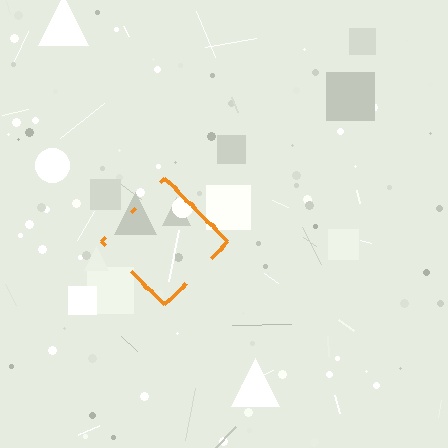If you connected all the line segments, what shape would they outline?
They would outline a diamond.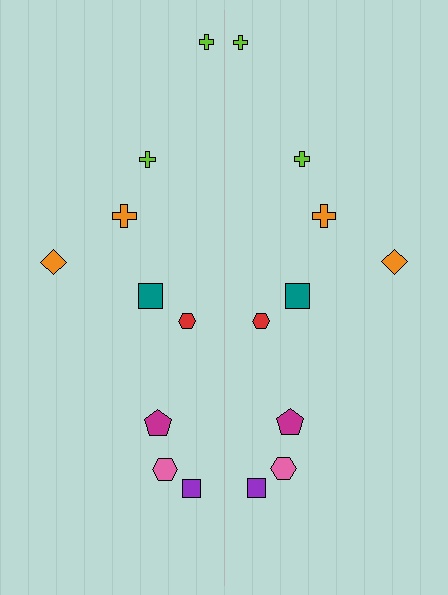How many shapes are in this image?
There are 18 shapes in this image.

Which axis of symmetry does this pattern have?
The pattern has a vertical axis of symmetry running through the center of the image.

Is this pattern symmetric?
Yes, this pattern has bilateral (reflection) symmetry.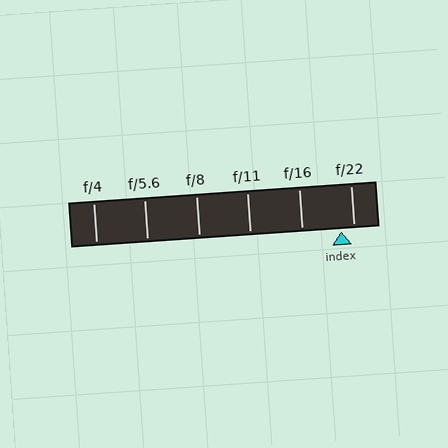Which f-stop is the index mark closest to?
The index mark is closest to f/22.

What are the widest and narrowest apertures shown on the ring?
The widest aperture shown is f/4 and the narrowest is f/22.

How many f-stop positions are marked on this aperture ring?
There are 6 f-stop positions marked.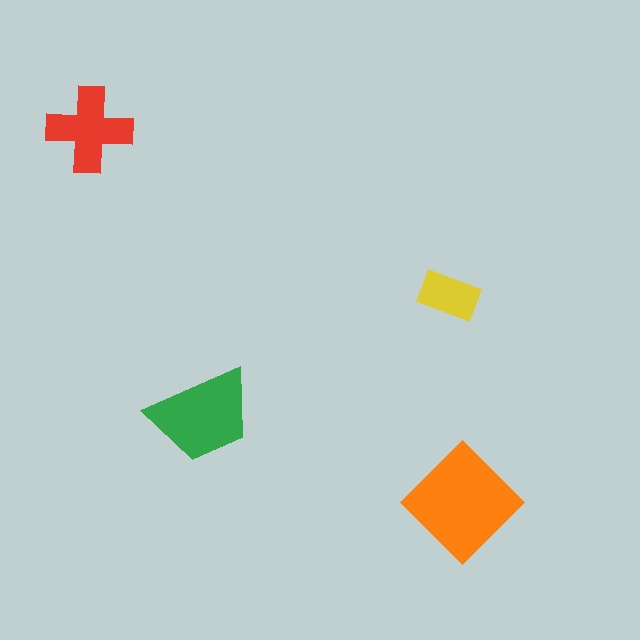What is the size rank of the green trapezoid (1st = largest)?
2nd.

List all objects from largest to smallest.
The orange diamond, the green trapezoid, the red cross, the yellow rectangle.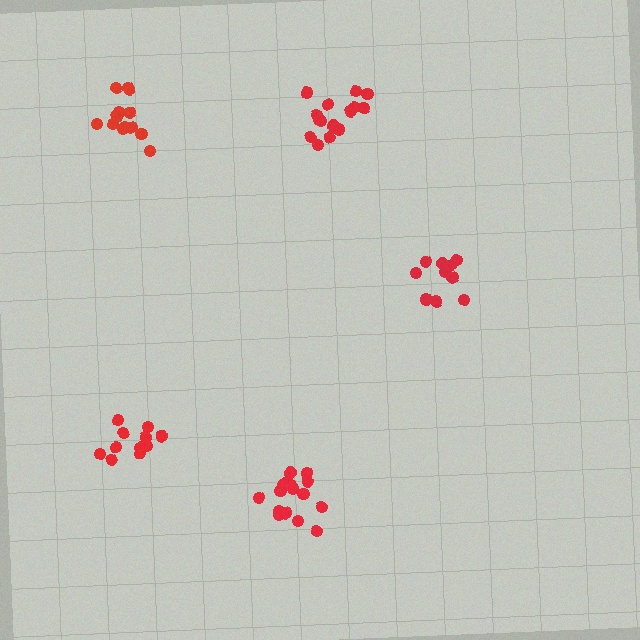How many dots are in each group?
Group 1: 16 dots, Group 2: 14 dots, Group 3: 16 dots, Group 4: 11 dots, Group 5: 11 dots (68 total).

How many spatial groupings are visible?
There are 5 spatial groupings.